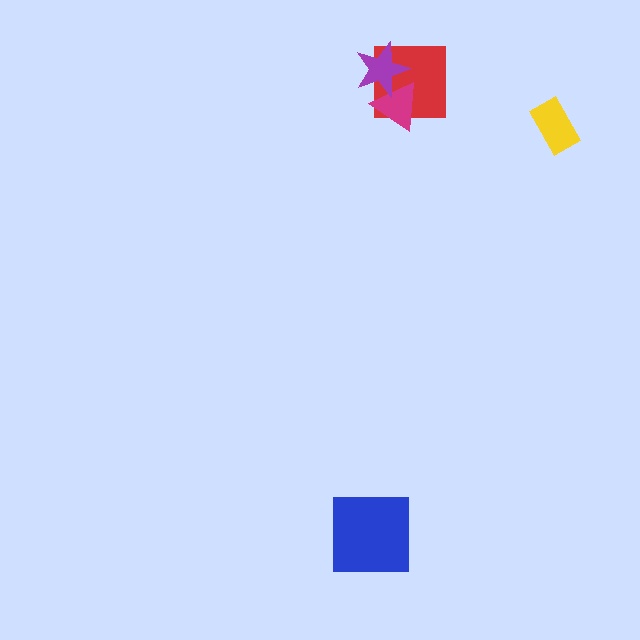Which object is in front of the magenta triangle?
The purple star is in front of the magenta triangle.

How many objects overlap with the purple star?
2 objects overlap with the purple star.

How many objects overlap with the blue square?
0 objects overlap with the blue square.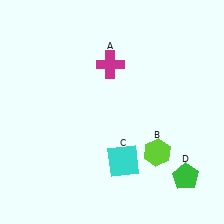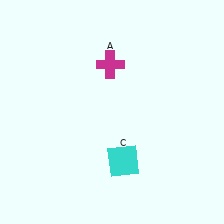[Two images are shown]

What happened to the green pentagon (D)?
The green pentagon (D) was removed in Image 2. It was in the bottom-right area of Image 1.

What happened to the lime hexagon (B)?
The lime hexagon (B) was removed in Image 2. It was in the bottom-right area of Image 1.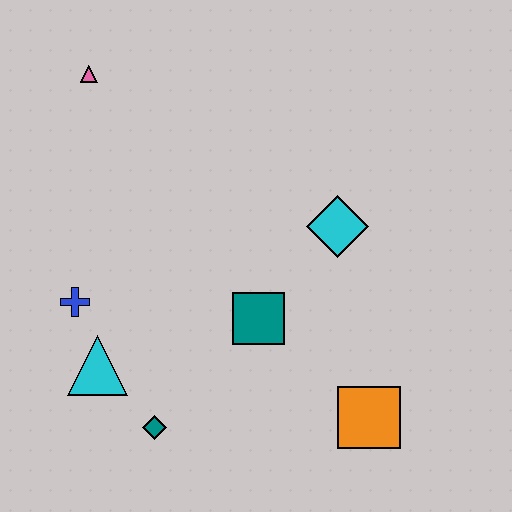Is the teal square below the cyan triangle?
No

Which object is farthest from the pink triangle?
The orange square is farthest from the pink triangle.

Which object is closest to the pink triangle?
The blue cross is closest to the pink triangle.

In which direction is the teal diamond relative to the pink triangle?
The teal diamond is below the pink triangle.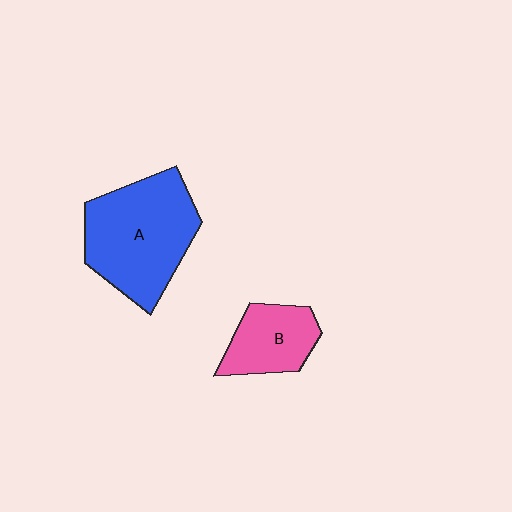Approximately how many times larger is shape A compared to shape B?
Approximately 2.0 times.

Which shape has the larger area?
Shape A (blue).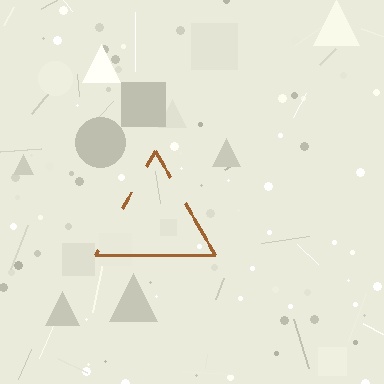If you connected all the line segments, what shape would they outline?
They would outline a triangle.